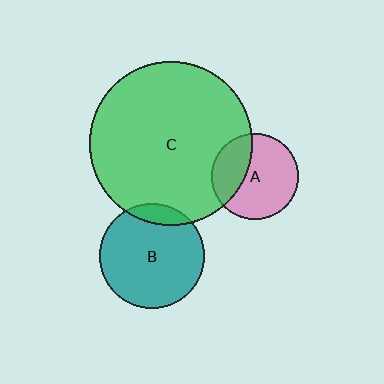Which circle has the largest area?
Circle C (green).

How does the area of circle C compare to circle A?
Approximately 3.5 times.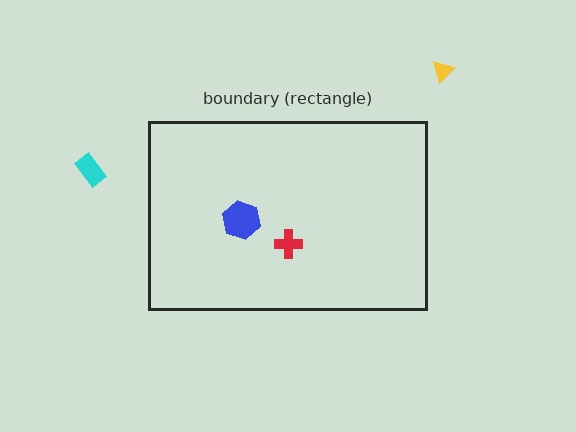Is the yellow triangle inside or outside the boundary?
Outside.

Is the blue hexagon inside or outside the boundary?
Inside.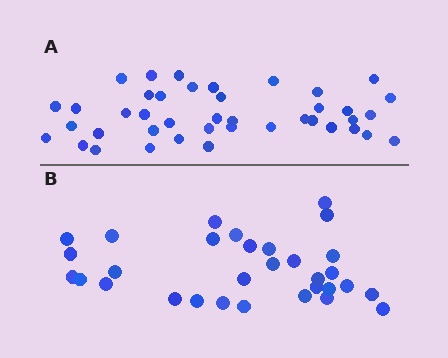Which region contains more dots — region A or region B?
Region A (the top region) has more dots.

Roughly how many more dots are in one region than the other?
Region A has roughly 10 or so more dots than region B.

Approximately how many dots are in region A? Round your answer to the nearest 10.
About 40 dots. (The exact count is 41, which rounds to 40.)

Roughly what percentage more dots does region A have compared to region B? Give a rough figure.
About 30% more.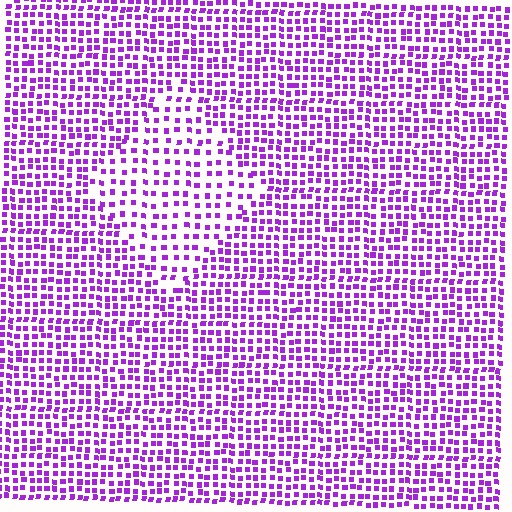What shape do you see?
I see a diamond.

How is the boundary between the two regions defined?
The boundary is defined by a change in element density (approximately 1.7x ratio). All elements are the same color, size, and shape.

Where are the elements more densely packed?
The elements are more densely packed outside the diamond boundary.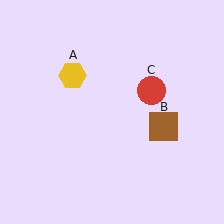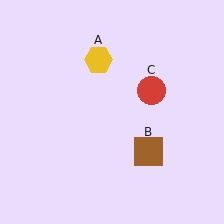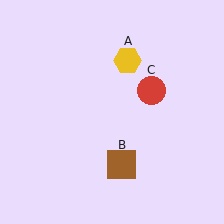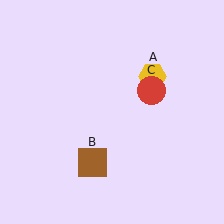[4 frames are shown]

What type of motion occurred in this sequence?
The yellow hexagon (object A), brown square (object B) rotated clockwise around the center of the scene.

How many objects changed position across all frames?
2 objects changed position: yellow hexagon (object A), brown square (object B).